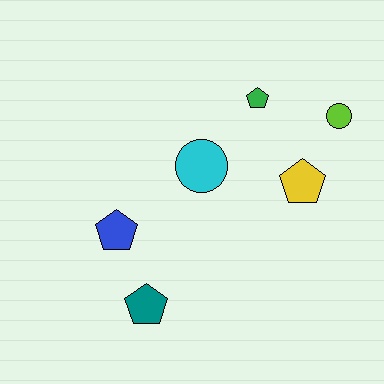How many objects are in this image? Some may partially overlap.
There are 6 objects.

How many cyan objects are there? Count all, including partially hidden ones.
There is 1 cyan object.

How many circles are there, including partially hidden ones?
There are 2 circles.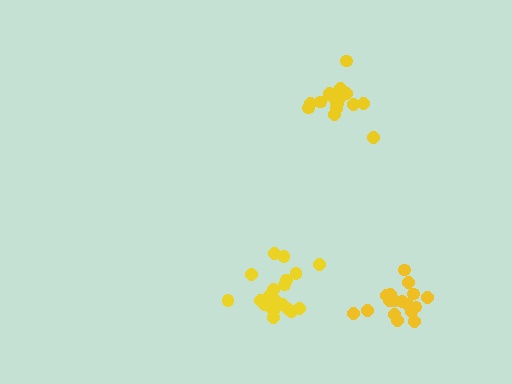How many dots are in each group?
Group 1: 17 dots, Group 2: 21 dots, Group 3: 18 dots (56 total).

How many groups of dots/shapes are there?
There are 3 groups.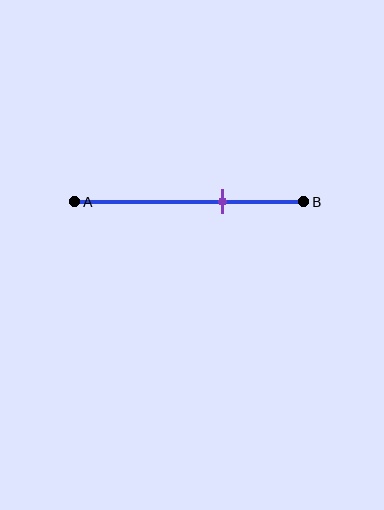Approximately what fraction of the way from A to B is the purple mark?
The purple mark is approximately 65% of the way from A to B.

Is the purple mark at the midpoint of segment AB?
No, the mark is at about 65% from A, not at the 50% midpoint.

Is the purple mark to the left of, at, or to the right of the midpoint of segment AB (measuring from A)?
The purple mark is to the right of the midpoint of segment AB.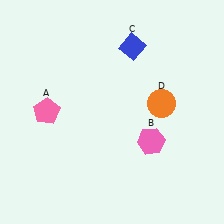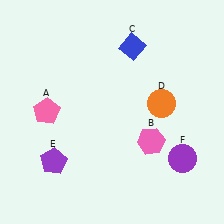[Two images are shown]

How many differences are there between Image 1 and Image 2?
There are 2 differences between the two images.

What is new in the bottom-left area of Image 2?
A purple pentagon (E) was added in the bottom-left area of Image 2.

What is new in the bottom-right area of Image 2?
A purple circle (F) was added in the bottom-right area of Image 2.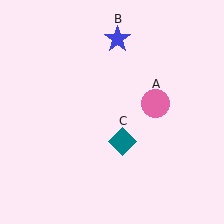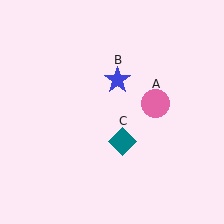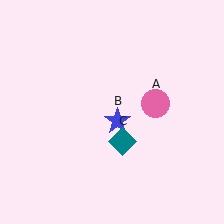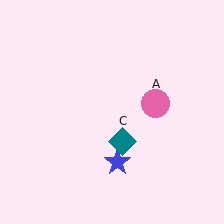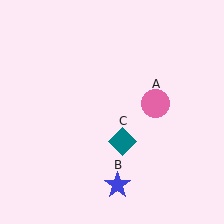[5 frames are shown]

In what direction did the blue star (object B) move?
The blue star (object B) moved down.